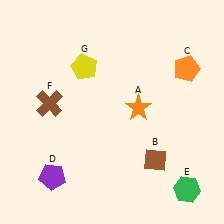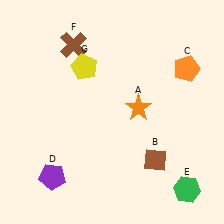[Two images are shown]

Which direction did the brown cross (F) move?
The brown cross (F) moved up.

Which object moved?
The brown cross (F) moved up.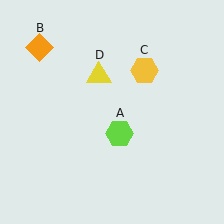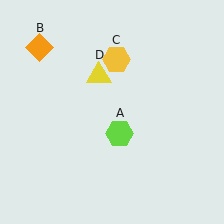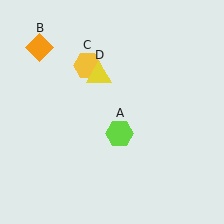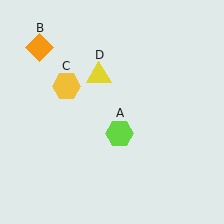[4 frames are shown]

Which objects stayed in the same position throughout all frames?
Lime hexagon (object A) and orange diamond (object B) and yellow triangle (object D) remained stationary.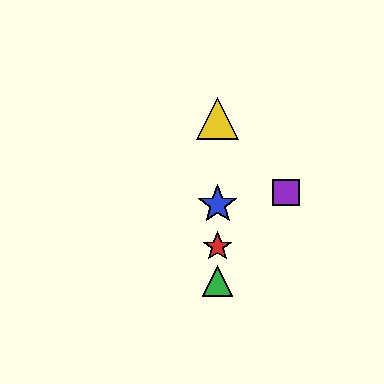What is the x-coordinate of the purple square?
The purple square is at x≈286.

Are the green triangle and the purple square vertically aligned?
No, the green triangle is at x≈218 and the purple square is at x≈286.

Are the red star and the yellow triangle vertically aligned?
Yes, both are at x≈218.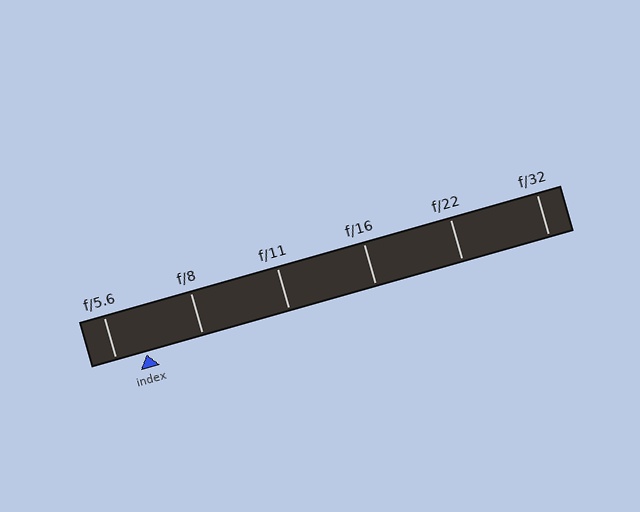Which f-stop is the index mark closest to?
The index mark is closest to f/5.6.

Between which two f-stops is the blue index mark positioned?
The index mark is between f/5.6 and f/8.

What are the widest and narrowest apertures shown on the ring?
The widest aperture shown is f/5.6 and the narrowest is f/32.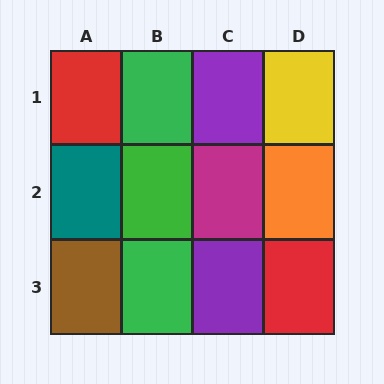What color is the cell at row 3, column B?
Green.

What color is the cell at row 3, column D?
Red.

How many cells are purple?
2 cells are purple.